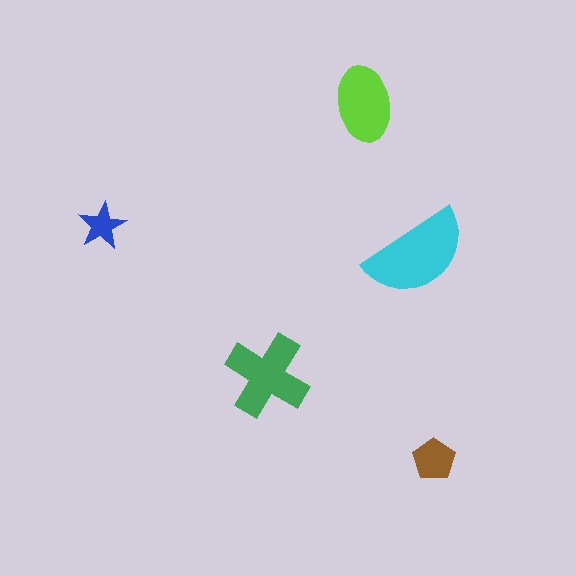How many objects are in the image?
There are 5 objects in the image.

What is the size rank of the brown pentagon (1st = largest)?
4th.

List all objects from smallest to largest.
The blue star, the brown pentagon, the lime ellipse, the green cross, the cyan semicircle.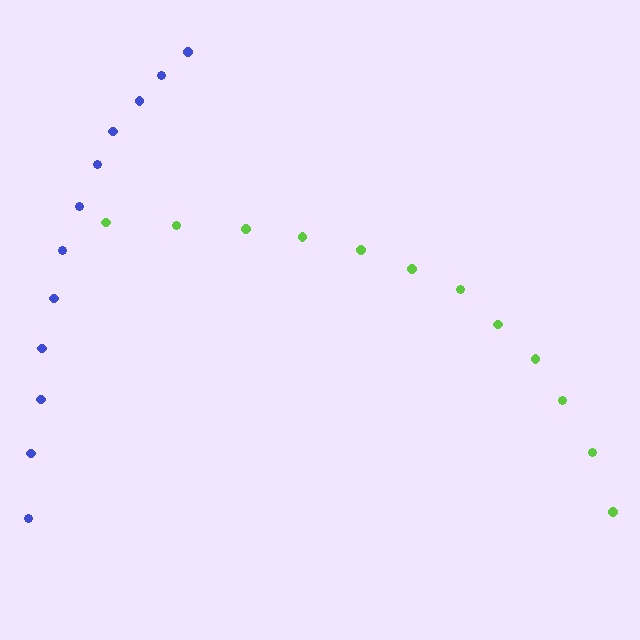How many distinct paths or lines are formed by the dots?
There are 2 distinct paths.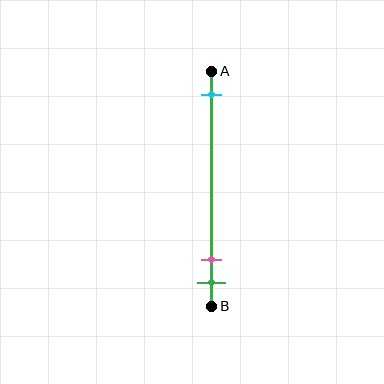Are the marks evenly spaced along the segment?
No, the marks are not evenly spaced.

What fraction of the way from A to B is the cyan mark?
The cyan mark is approximately 10% (0.1) of the way from A to B.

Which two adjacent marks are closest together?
The pink and green marks are the closest adjacent pair.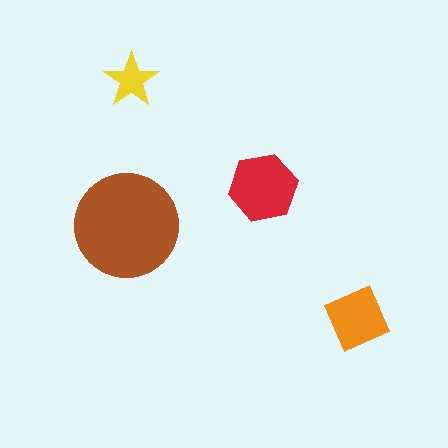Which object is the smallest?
The yellow star.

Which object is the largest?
The brown circle.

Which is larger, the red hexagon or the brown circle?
The brown circle.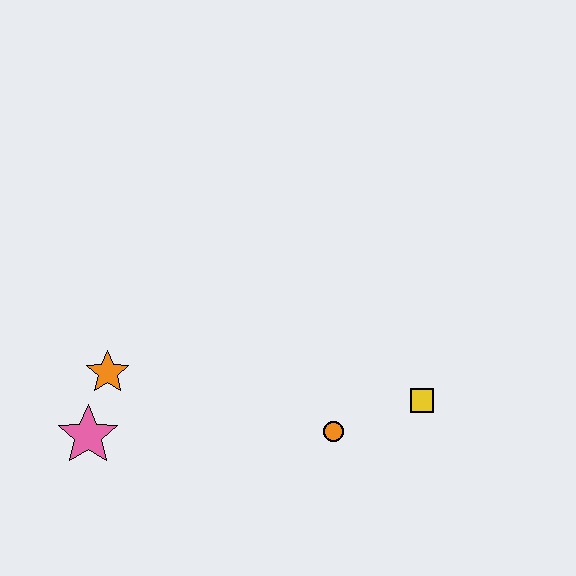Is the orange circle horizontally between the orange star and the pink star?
No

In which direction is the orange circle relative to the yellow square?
The orange circle is to the left of the yellow square.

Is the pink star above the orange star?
No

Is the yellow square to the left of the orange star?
No